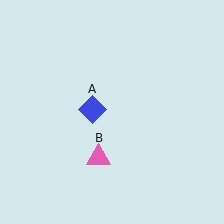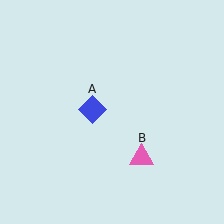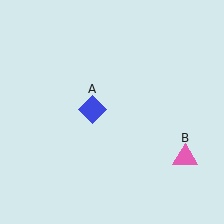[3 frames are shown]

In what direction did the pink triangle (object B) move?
The pink triangle (object B) moved right.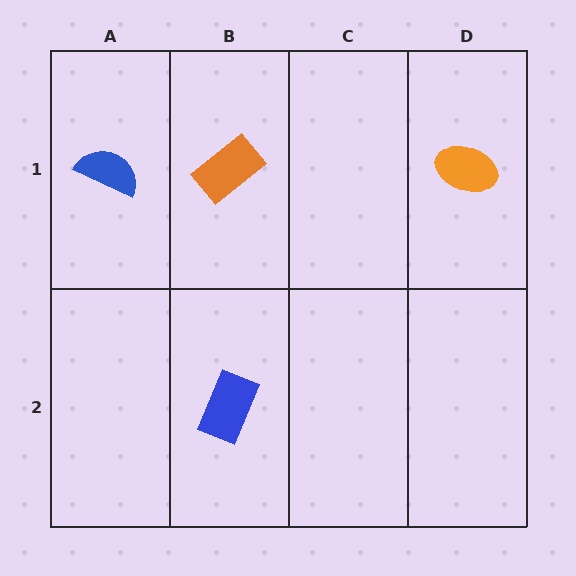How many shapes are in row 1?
3 shapes.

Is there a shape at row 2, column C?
No, that cell is empty.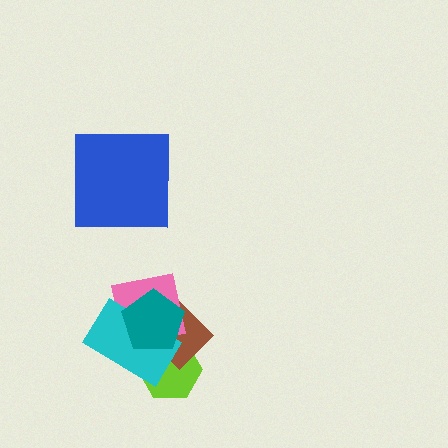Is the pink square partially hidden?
Yes, it is partially covered by another shape.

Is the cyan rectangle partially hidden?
Yes, it is partially covered by another shape.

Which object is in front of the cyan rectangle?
The teal pentagon is in front of the cyan rectangle.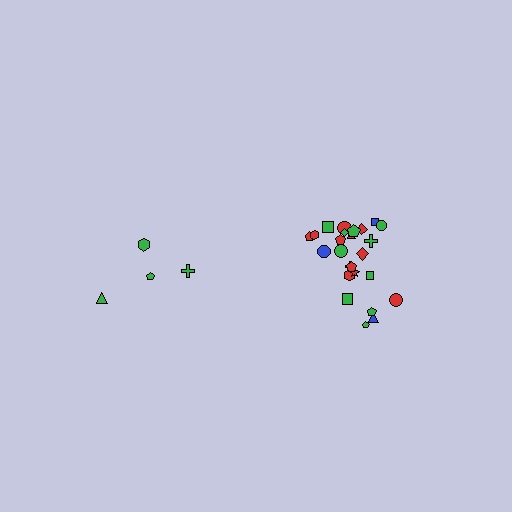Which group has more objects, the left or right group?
The right group.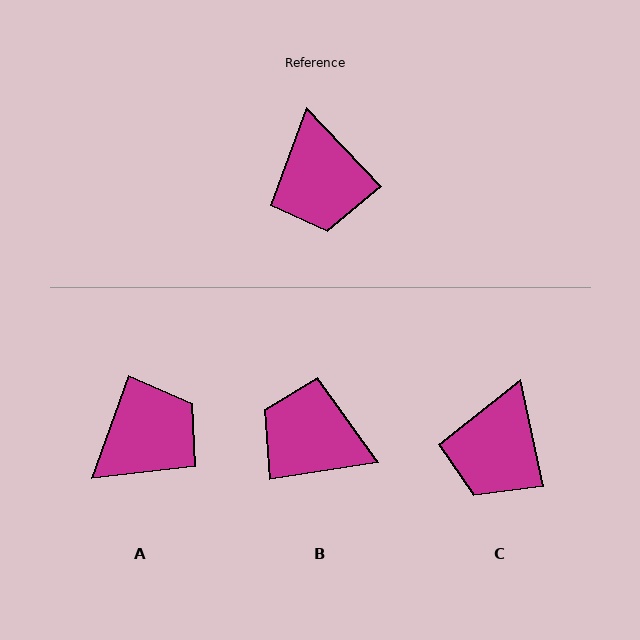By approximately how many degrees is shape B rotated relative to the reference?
Approximately 125 degrees clockwise.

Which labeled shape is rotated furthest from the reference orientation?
B, about 125 degrees away.